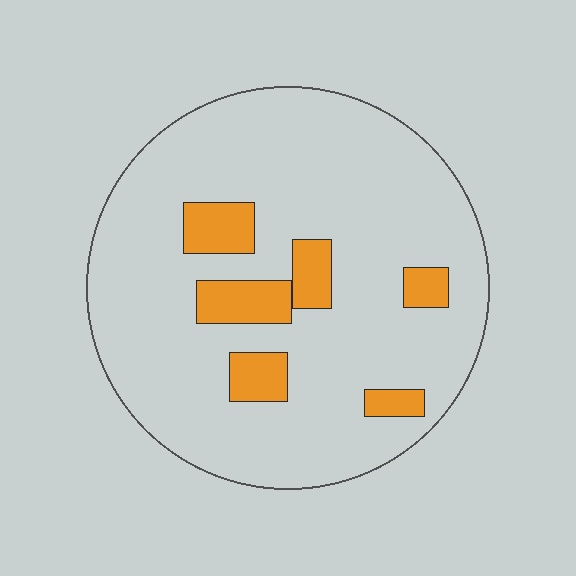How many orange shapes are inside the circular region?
6.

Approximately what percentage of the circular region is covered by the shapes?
Approximately 15%.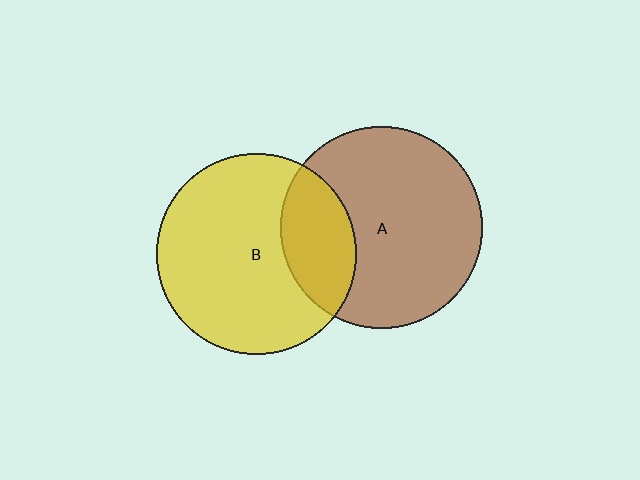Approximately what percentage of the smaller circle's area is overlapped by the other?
Approximately 25%.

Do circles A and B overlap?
Yes.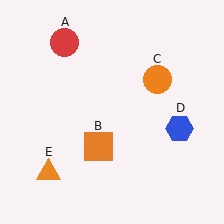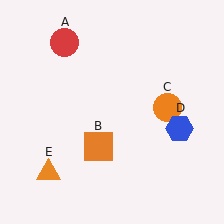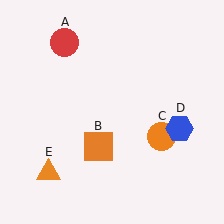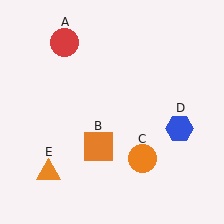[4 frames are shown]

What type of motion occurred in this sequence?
The orange circle (object C) rotated clockwise around the center of the scene.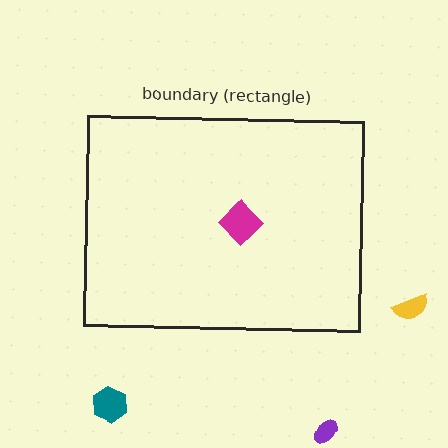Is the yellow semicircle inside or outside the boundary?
Outside.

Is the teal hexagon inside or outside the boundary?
Outside.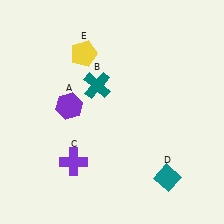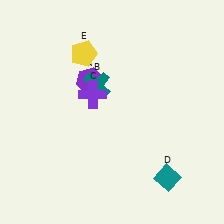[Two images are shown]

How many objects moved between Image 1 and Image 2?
2 objects moved between the two images.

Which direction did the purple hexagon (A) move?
The purple hexagon (A) moved up.